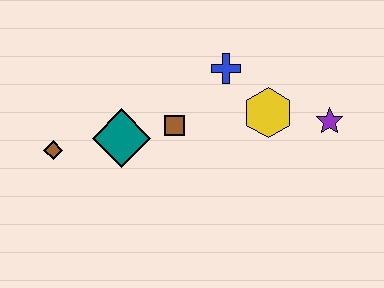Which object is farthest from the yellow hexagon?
The brown diamond is farthest from the yellow hexagon.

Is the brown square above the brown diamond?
Yes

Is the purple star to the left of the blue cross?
No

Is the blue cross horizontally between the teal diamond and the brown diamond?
No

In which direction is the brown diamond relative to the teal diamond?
The brown diamond is to the left of the teal diamond.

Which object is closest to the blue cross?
The yellow hexagon is closest to the blue cross.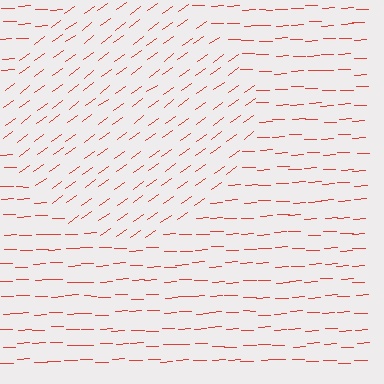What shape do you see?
I see a circle.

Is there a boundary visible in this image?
Yes, there is a texture boundary formed by a change in line orientation.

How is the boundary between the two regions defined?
The boundary is defined purely by a change in line orientation (approximately 34 degrees difference). All lines are the same color and thickness.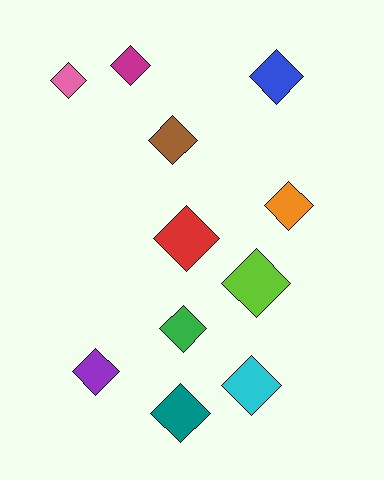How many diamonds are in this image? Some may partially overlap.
There are 11 diamonds.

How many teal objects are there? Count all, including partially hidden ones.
There is 1 teal object.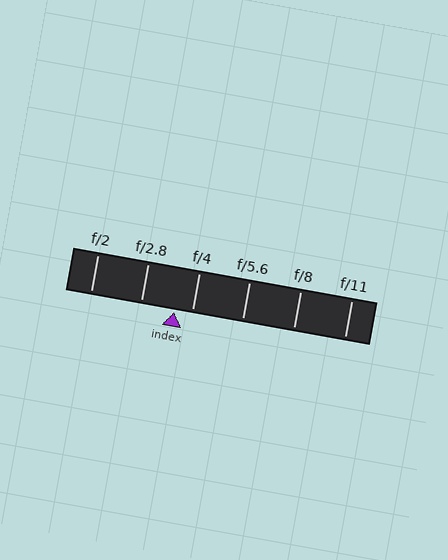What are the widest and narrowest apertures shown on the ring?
The widest aperture shown is f/2 and the narrowest is f/11.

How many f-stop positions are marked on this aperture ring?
There are 6 f-stop positions marked.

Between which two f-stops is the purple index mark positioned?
The index mark is between f/2.8 and f/4.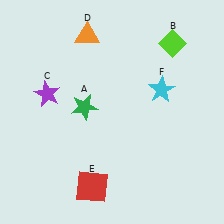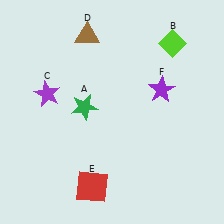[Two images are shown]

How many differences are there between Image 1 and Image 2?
There are 2 differences between the two images.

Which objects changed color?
D changed from orange to brown. F changed from cyan to purple.